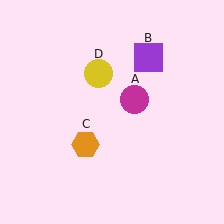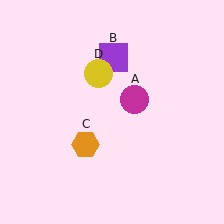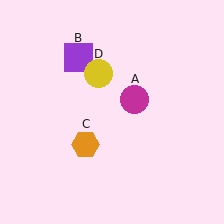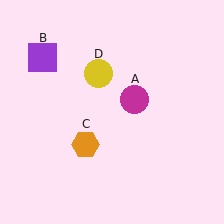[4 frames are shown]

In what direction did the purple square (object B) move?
The purple square (object B) moved left.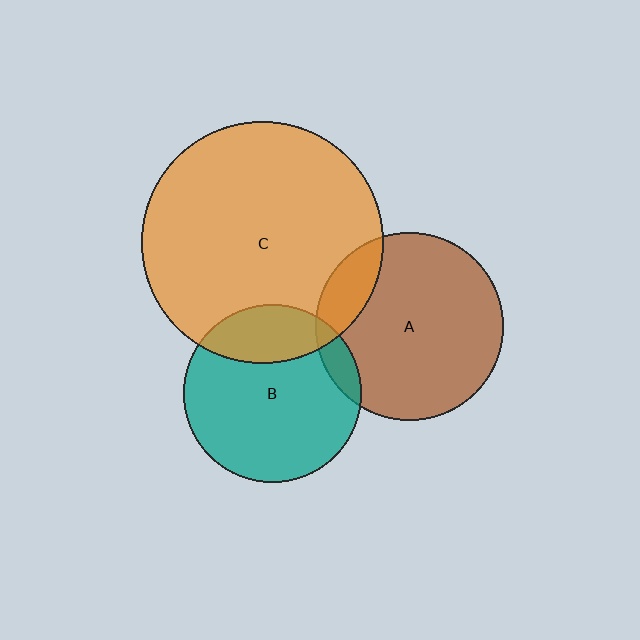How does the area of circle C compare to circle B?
Approximately 1.9 times.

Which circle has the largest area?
Circle C (orange).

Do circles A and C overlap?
Yes.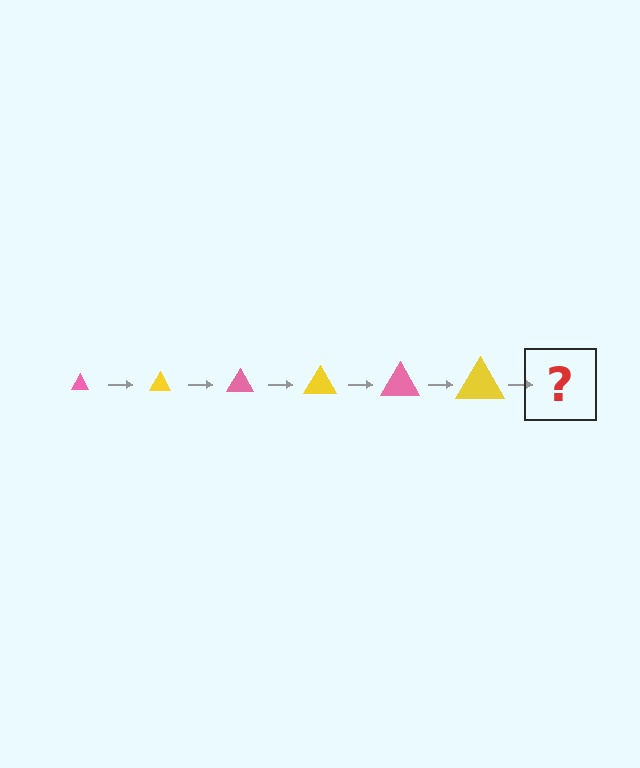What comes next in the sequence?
The next element should be a pink triangle, larger than the previous one.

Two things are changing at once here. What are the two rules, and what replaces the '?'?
The two rules are that the triangle grows larger each step and the color cycles through pink and yellow. The '?' should be a pink triangle, larger than the previous one.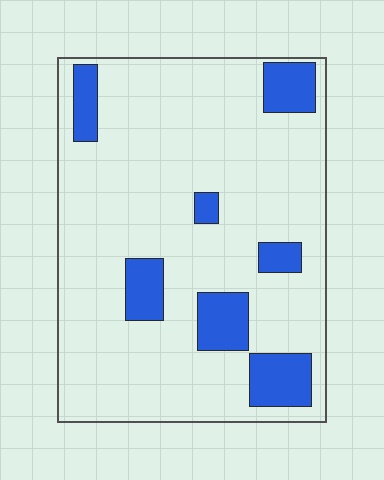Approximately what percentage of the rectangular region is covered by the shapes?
Approximately 15%.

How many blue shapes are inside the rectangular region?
7.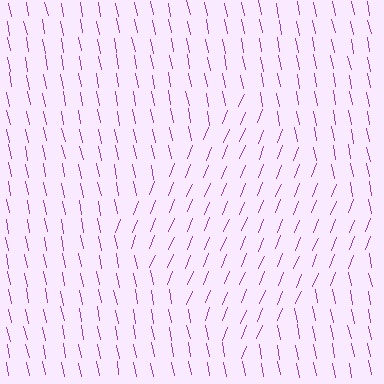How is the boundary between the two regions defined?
The boundary is defined purely by a change in line orientation (approximately 34 degrees difference). All lines are the same color and thickness.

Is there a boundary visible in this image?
Yes, there is a texture boundary formed by a change in line orientation.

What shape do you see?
I see a diamond.